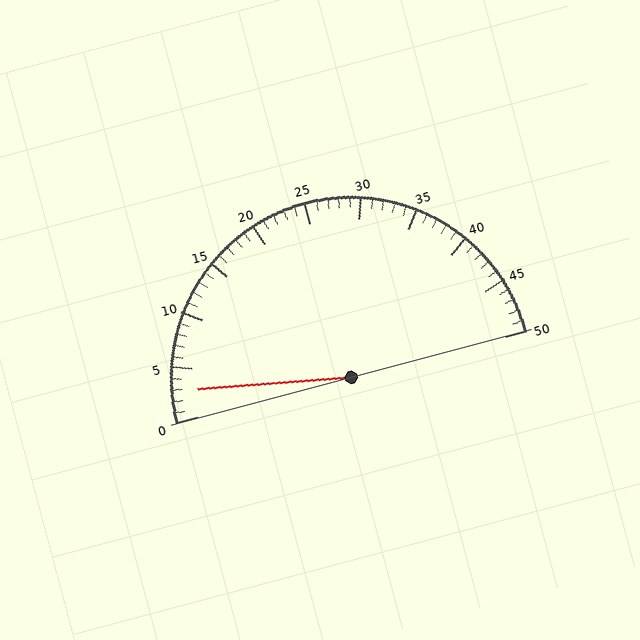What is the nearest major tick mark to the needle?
The nearest major tick mark is 5.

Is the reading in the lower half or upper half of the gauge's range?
The reading is in the lower half of the range (0 to 50).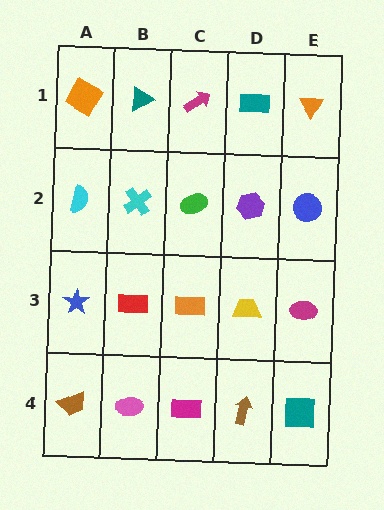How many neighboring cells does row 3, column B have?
4.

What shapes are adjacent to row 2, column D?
A teal rectangle (row 1, column D), a yellow trapezoid (row 3, column D), a green ellipse (row 2, column C), a blue circle (row 2, column E).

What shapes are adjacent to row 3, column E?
A blue circle (row 2, column E), a teal square (row 4, column E), a yellow trapezoid (row 3, column D).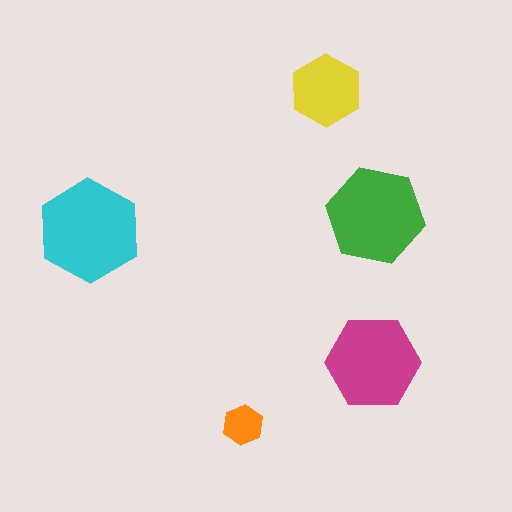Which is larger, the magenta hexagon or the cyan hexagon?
The cyan one.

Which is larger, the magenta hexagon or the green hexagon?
The green one.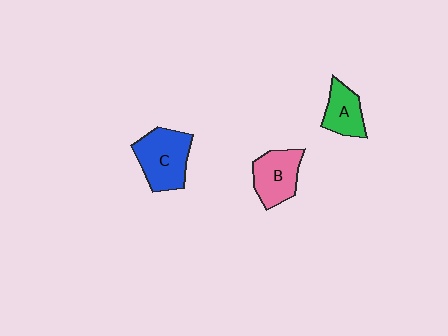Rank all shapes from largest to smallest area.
From largest to smallest: C (blue), B (pink), A (green).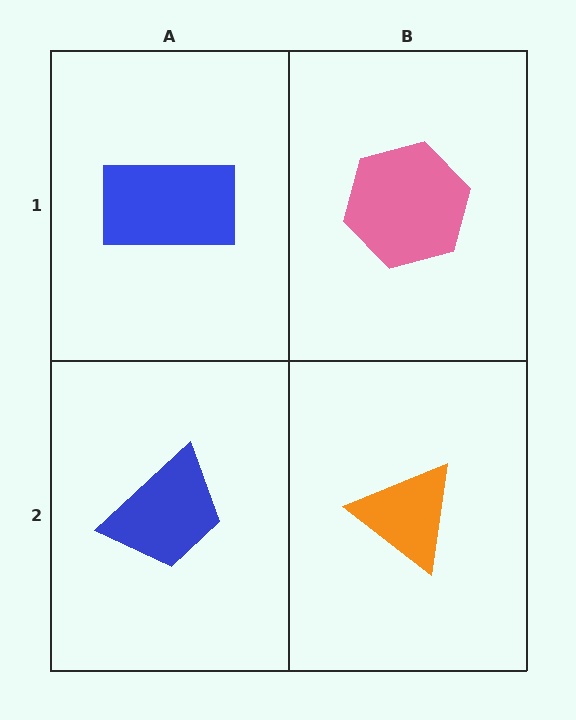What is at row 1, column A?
A blue rectangle.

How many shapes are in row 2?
2 shapes.